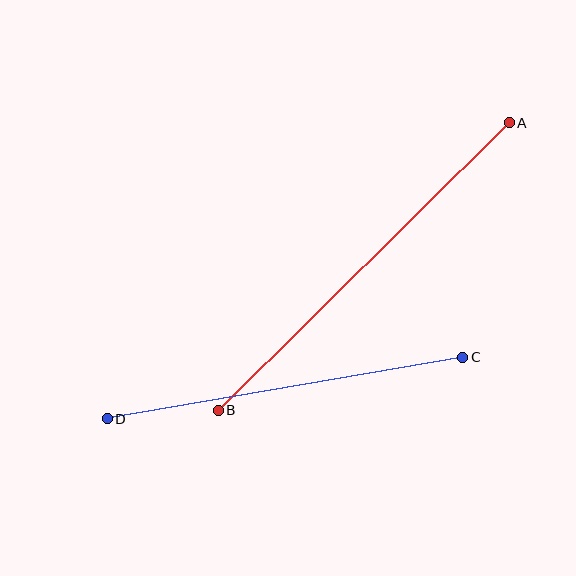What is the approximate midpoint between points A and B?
The midpoint is at approximately (364, 266) pixels.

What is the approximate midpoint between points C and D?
The midpoint is at approximately (285, 388) pixels.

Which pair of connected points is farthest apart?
Points A and B are farthest apart.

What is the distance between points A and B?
The distance is approximately 409 pixels.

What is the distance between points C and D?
The distance is approximately 361 pixels.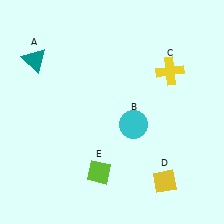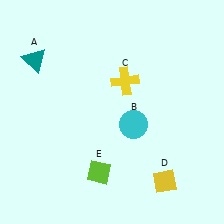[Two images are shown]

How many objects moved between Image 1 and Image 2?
1 object moved between the two images.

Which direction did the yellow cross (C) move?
The yellow cross (C) moved left.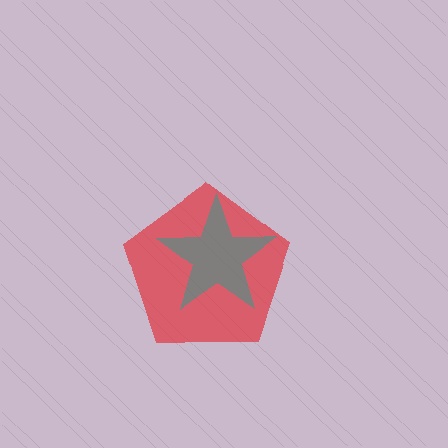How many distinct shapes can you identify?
There are 2 distinct shapes: a red pentagon, a teal star.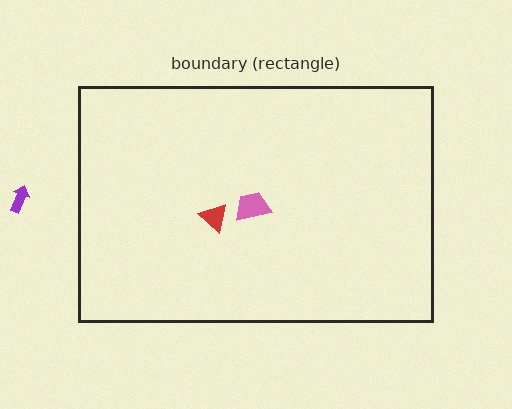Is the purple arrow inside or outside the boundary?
Outside.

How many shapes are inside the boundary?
2 inside, 1 outside.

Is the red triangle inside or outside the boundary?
Inside.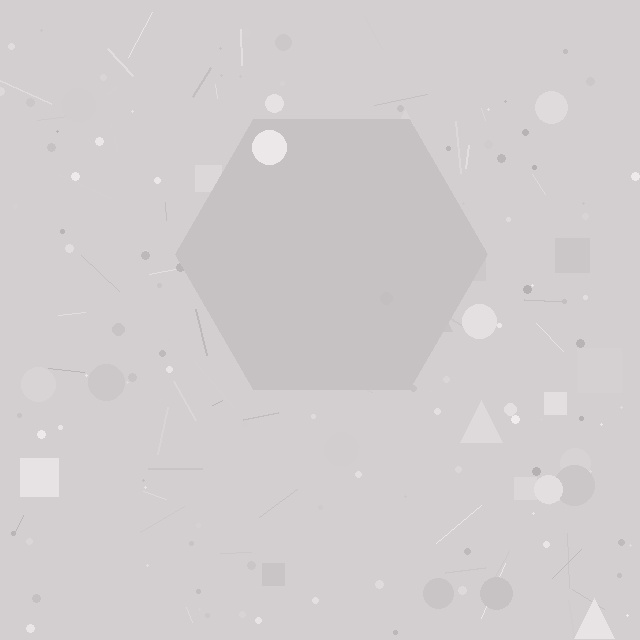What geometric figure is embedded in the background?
A hexagon is embedded in the background.